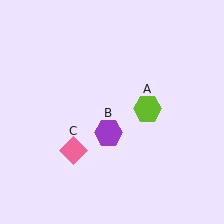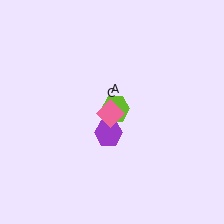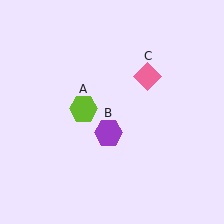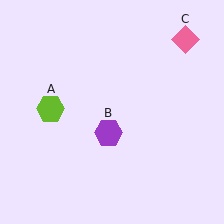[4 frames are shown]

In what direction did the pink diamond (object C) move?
The pink diamond (object C) moved up and to the right.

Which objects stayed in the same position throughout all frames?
Purple hexagon (object B) remained stationary.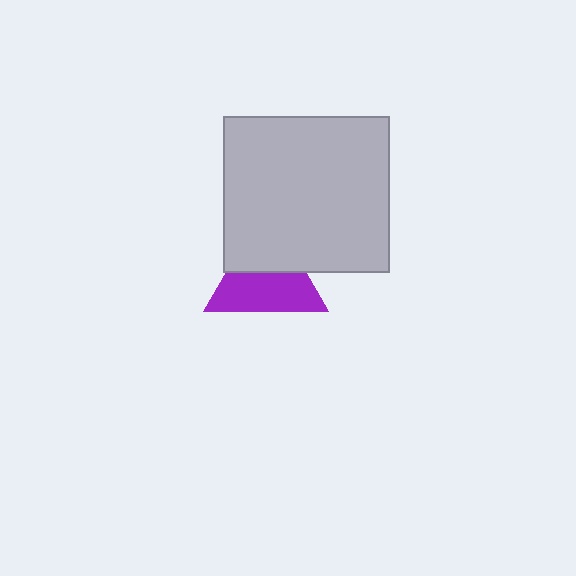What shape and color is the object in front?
The object in front is a light gray rectangle.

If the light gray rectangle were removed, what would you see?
You would see the complete purple triangle.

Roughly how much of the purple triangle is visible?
About half of it is visible (roughly 58%).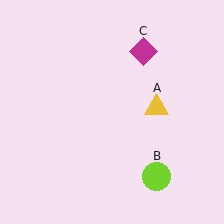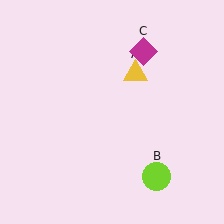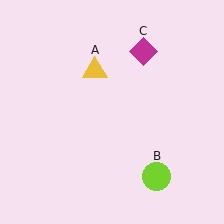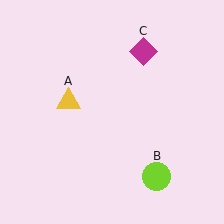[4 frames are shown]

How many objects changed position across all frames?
1 object changed position: yellow triangle (object A).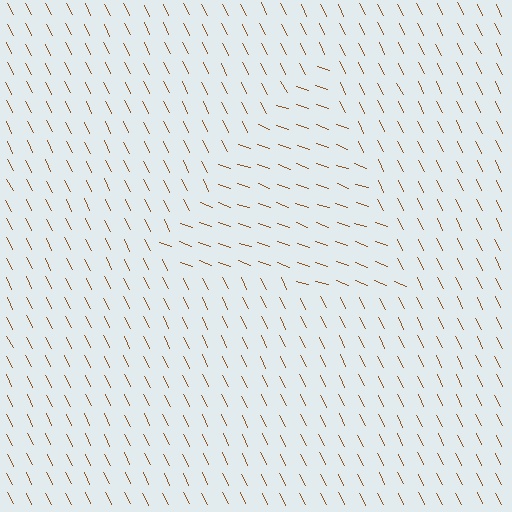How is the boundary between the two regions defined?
The boundary is defined purely by a change in line orientation (approximately 45 degrees difference). All lines are the same color and thickness.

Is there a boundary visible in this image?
Yes, there is a texture boundary formed by a change in line orientation.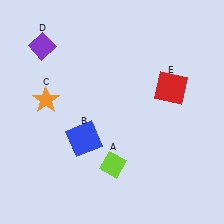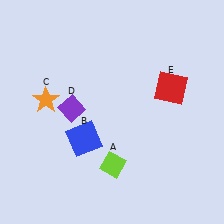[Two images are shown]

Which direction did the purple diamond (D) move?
The purple diamond (D) moved down.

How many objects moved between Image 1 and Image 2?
1 object moved between the two images.